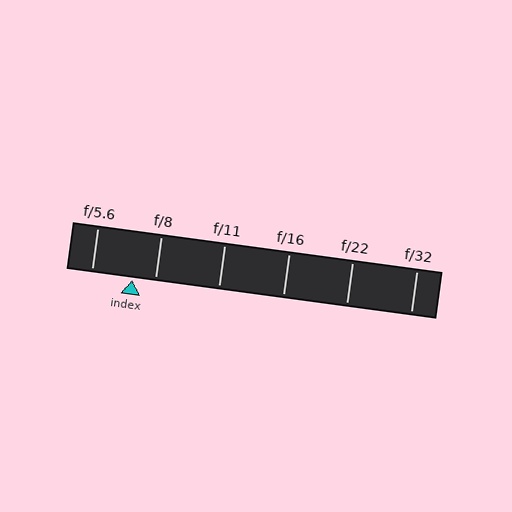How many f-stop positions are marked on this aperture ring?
There are 6 f-stop positions marked.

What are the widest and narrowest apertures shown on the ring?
The widest aperture shown is f/5.6 and the narrowest is f/32.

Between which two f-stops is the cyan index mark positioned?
The index mark is between f/5.6 and f/8.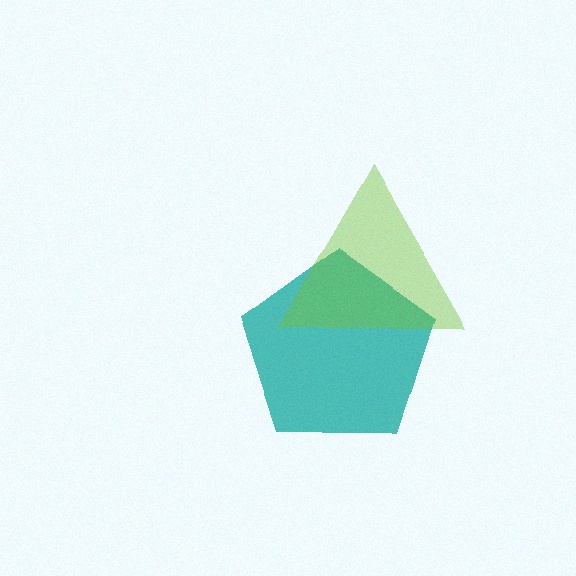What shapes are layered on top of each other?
The layered shapes are: a teal pentagon, a lime triangle.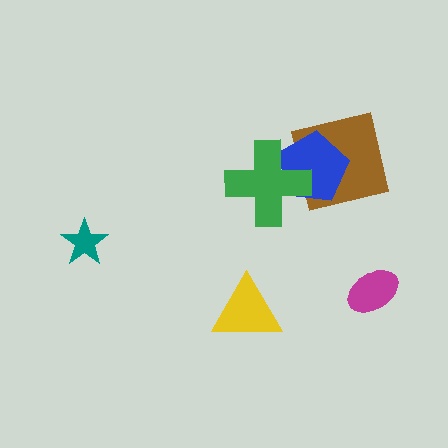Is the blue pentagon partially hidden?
Yes, it is partially covered by another shape.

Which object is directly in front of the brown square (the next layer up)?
The blue pentagon is directly in front of the brown square.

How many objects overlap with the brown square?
2 objects overlap with the brown square.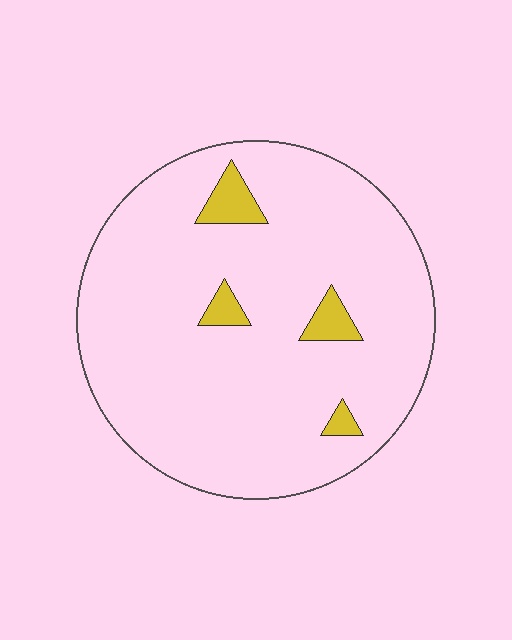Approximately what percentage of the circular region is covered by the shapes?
Approximately 5%.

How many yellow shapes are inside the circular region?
4.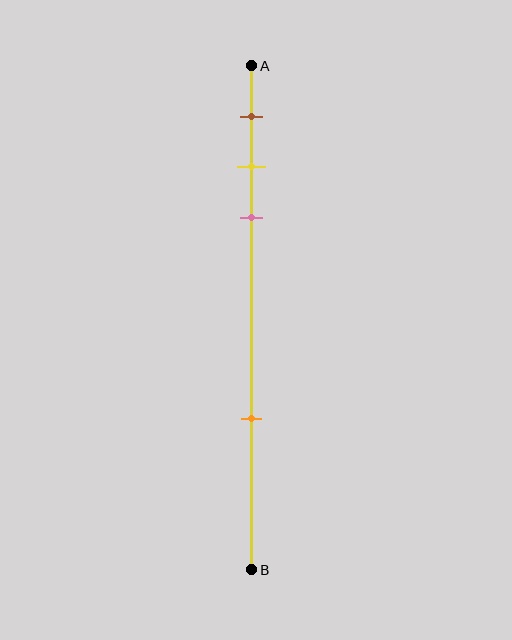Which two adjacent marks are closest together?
The yellow and pink marks are the closest adjacent pair.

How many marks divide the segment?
There are 4 marks dividing the segment.